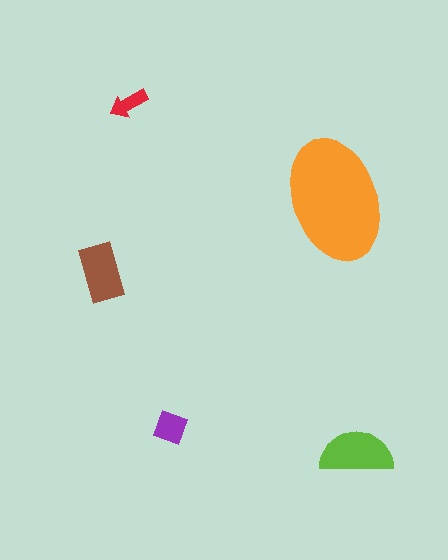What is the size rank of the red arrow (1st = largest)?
5th.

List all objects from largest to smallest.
The orange ellipse, the lime semicircle, the brown rectangle, the purple square, the red arrow.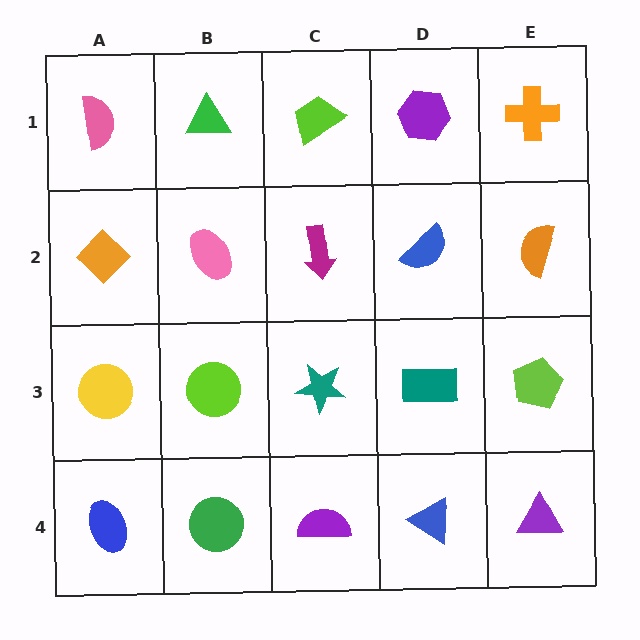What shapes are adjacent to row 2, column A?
A pink semicircle (row 1, column A), a yellow circle (row 3, column A), a pink ellipse (row 2, column B).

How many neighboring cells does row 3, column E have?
3.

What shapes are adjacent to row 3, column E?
An orange semicircle (row 2, column E), a purple triangle (row 4, column E), a teal rectangle (row 3, column D).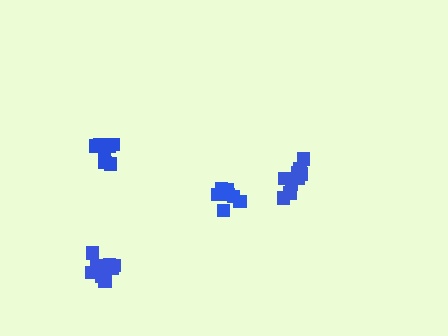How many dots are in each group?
Group 1: 9 dots, Group 2: 7 dots, Group 3: 7 dots, Group 4: 10 dots (33 total).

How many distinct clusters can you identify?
There are 4 distinct clusters.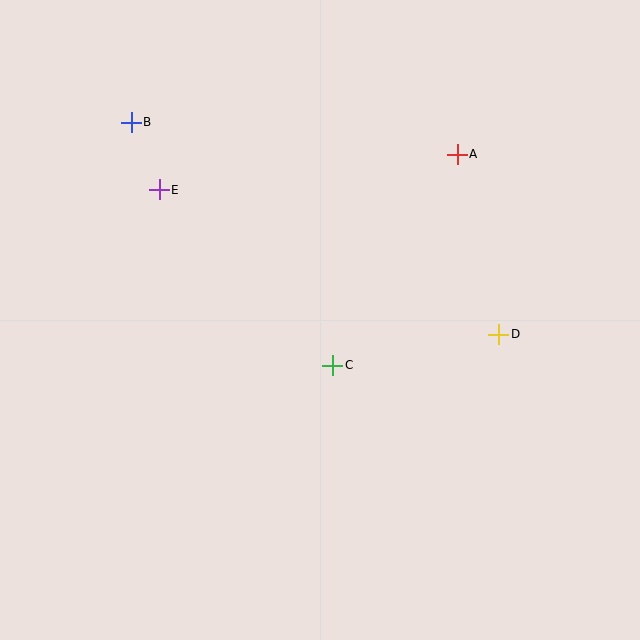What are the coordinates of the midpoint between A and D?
The midpoint between A and D is at (478, 244).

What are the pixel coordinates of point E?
Point E is at (159, 190).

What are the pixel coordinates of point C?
Point C is at (333, 365).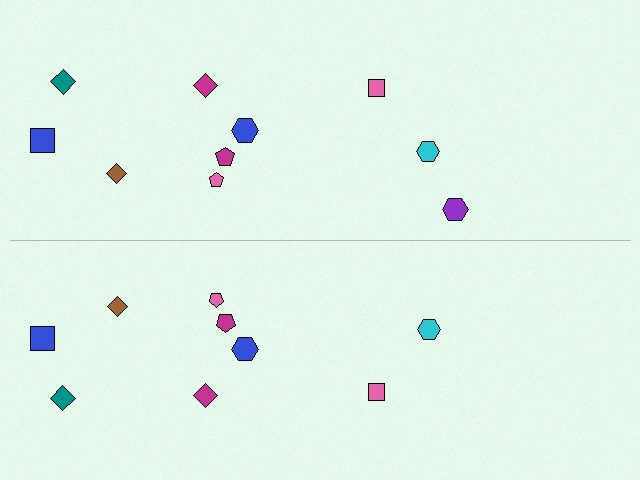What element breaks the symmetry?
A purple hexagon is missing from the bottom side.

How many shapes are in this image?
There are 19 shapes in this image.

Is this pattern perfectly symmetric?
No, the pattern is not perfectly symmetric. A purple hexagon is missing from the bottom side.